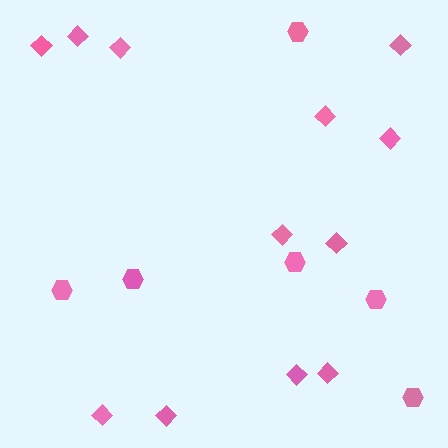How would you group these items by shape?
There are 2 groups: one group of hexagons (6) and one group of diamonds (12).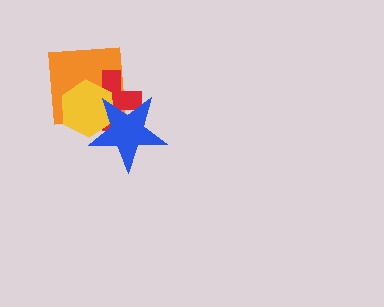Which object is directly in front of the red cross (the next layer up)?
The yellow hexagon is directly in front of the red cross.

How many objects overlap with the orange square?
3 objects overlap with the orange square.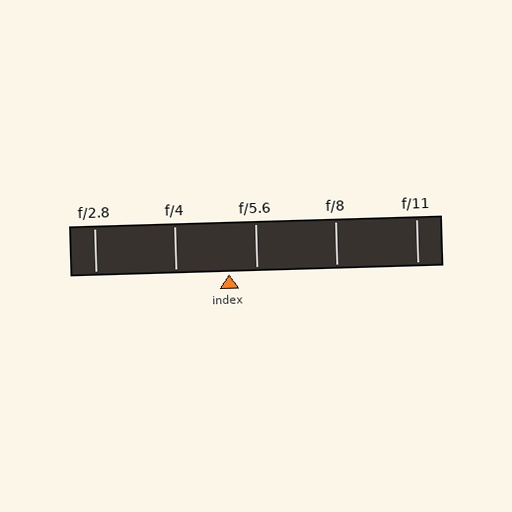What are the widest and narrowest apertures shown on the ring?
The widest aperture shown is f/2.8 and the narrowest is f/11.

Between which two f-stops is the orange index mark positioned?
The index mark is between f/4 and f/5.6.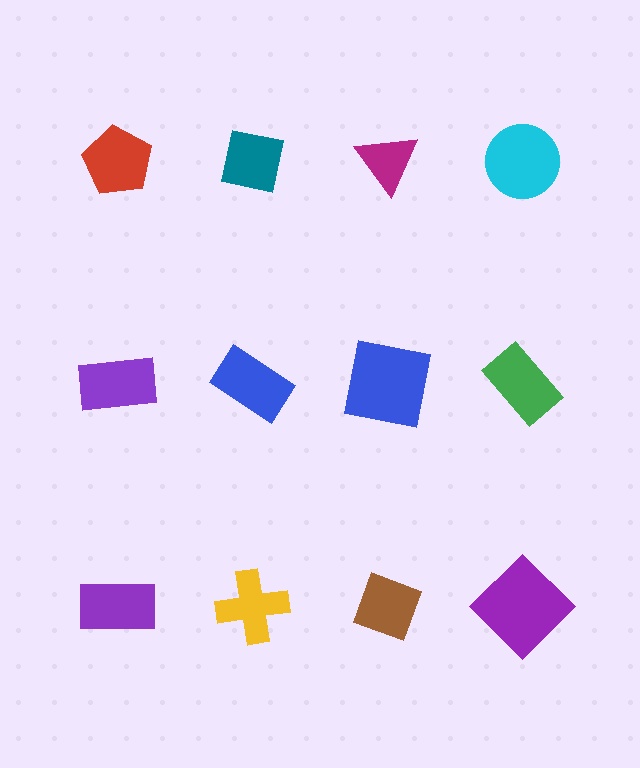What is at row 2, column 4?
A green rectangle.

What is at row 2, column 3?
A blue square.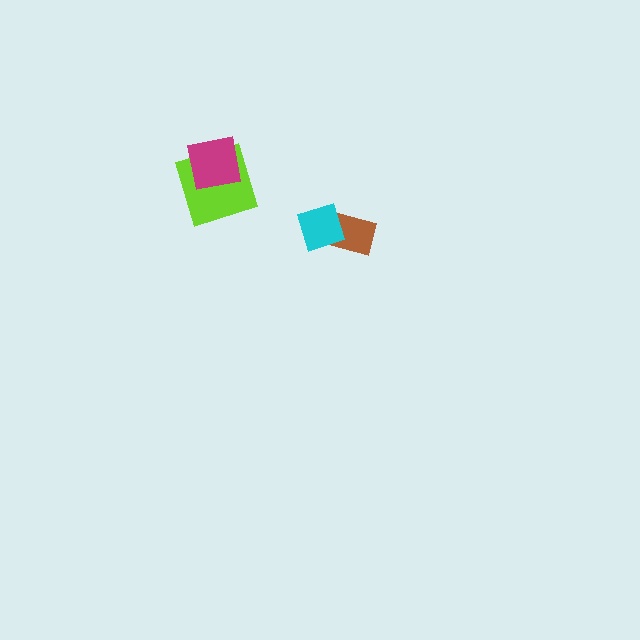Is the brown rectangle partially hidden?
Yes, it is partially covered by another shape.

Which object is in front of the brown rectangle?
The cyan diamond is in front of the brown rectangle.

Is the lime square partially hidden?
Yes, it is partially covered by another shape.